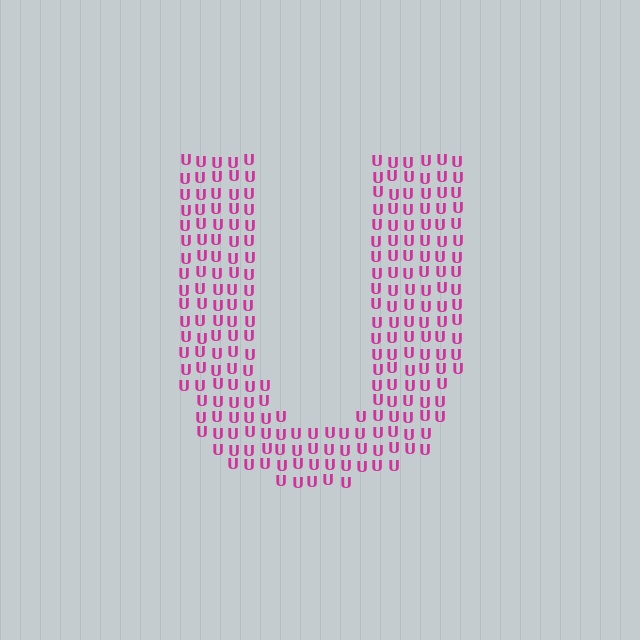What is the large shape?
The large shape is the letter U.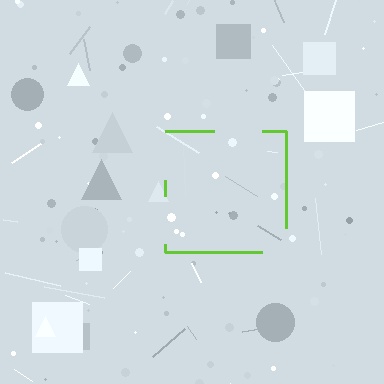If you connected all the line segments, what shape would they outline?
They would outline a square.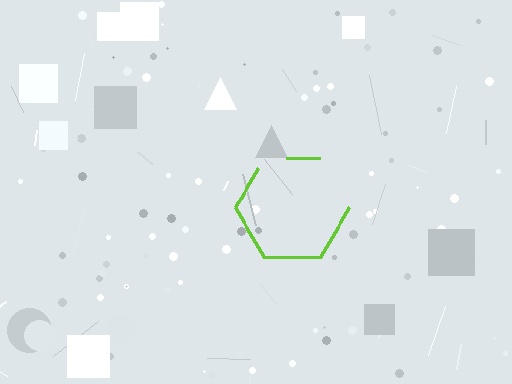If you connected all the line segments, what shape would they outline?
They would outline a hexagon.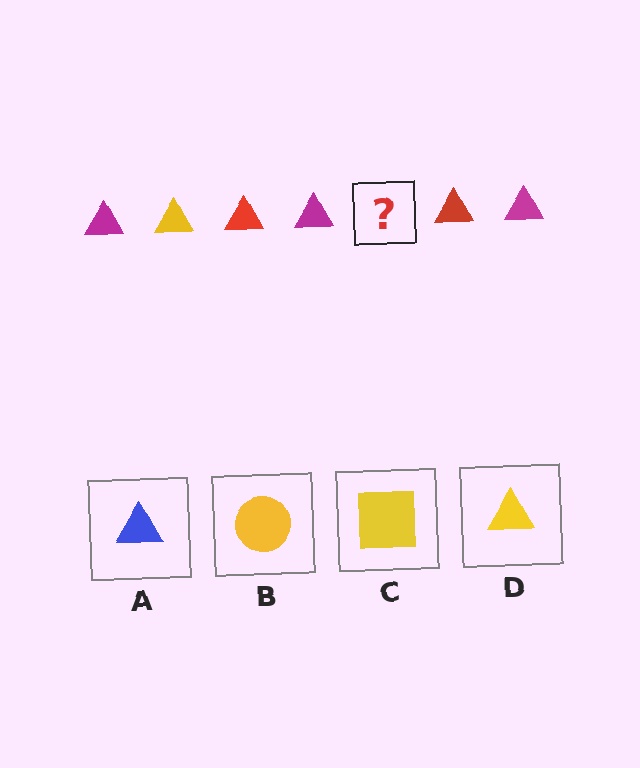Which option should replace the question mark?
Option D.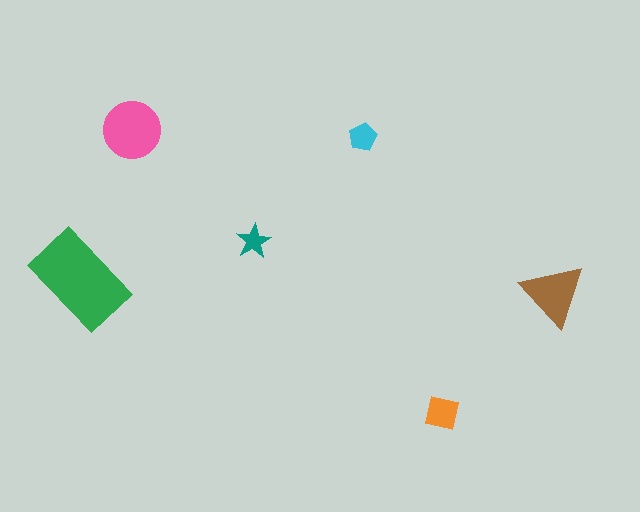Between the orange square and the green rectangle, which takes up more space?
The green rectangle.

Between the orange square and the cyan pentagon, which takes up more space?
The orange square.